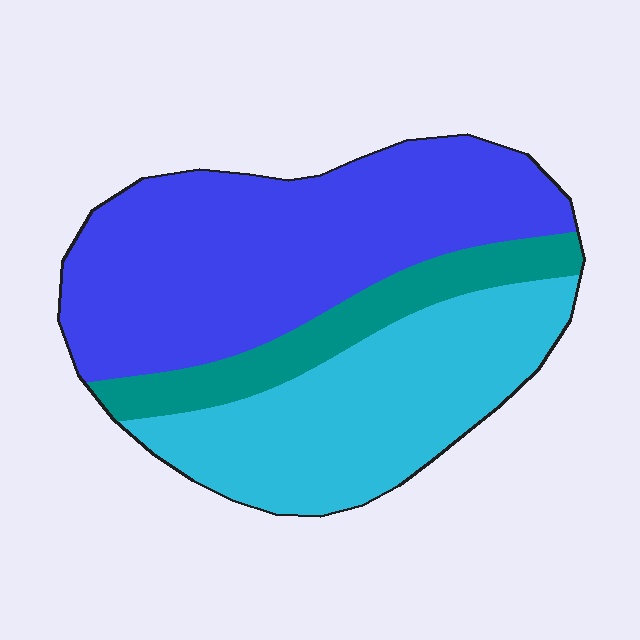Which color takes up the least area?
Teal, at roughly 15%.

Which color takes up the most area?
Blue, at roughly 50%.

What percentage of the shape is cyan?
Cyan takes up between a quarter and a half of the shape.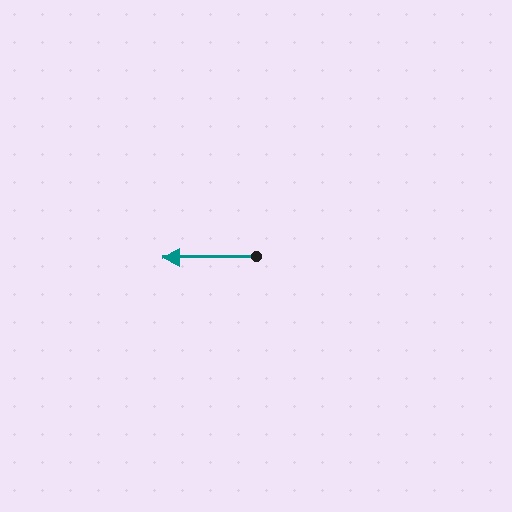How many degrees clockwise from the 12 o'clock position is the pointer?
Approximately 269 degrees.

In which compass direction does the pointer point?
West.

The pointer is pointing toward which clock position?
Roughly 9 o'clock.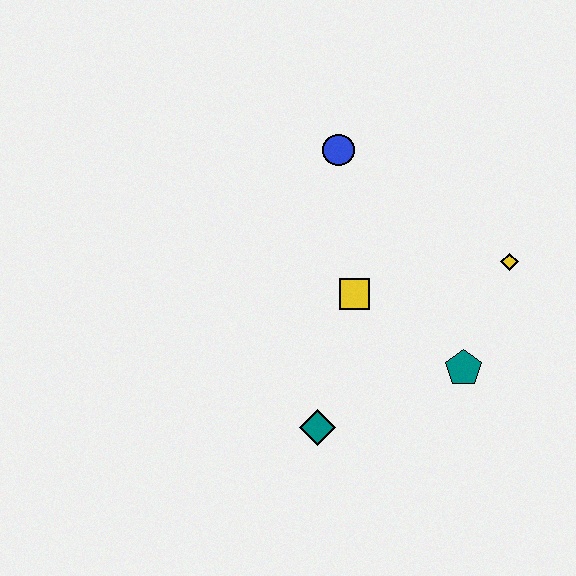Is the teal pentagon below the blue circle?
Yes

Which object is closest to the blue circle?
The yellow square is closest to the blue circle.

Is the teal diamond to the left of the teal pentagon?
Yes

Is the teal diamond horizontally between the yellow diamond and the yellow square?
No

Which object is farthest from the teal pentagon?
The blue circle is farthest from the teal pentagon.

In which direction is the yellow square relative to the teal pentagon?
The yellow square is to the left of the teal pentagon.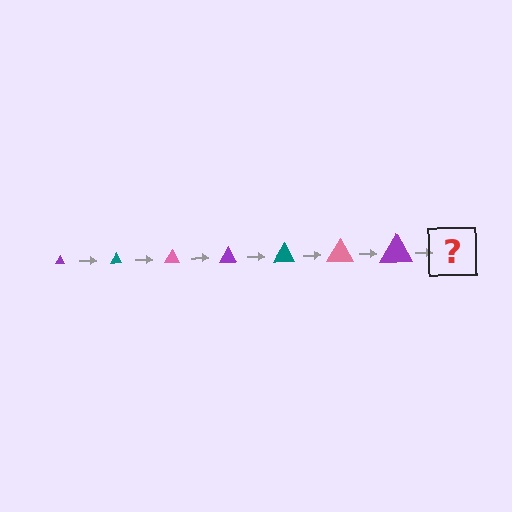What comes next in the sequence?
The next element should be a teal triangle, larger than the previous one.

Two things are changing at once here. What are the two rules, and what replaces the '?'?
The two rules are that the triangle grows larger each step and the color cycles through purple, teal, and pink. The '?' should be a teal triangle, larger than the previous one.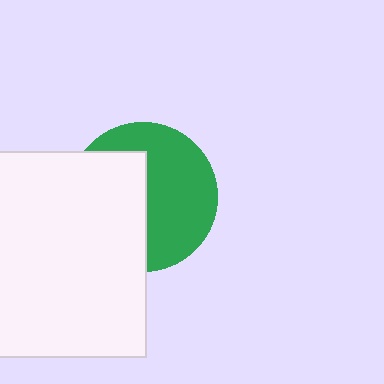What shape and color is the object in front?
The object in front is a white square.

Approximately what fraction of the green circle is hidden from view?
Roughly 46% of the green circle is hidden behind the white square.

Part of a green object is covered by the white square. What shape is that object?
It is a circle.